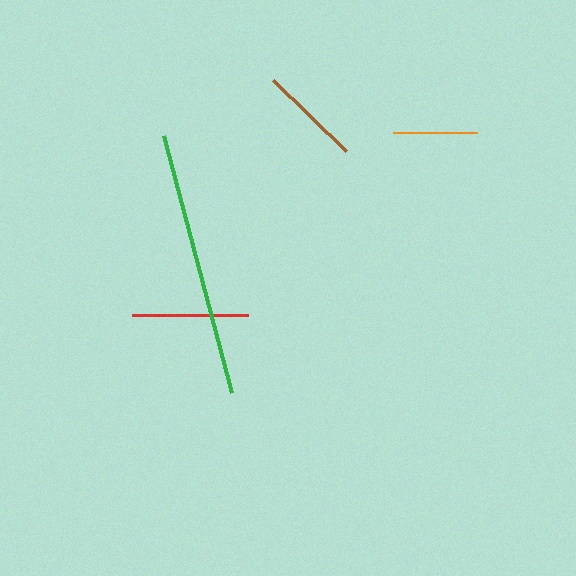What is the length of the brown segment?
The brown segment is approximately 102 pixels long.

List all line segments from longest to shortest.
From longest to shortest: green, red, brown, orange.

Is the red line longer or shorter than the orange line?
The red line is longer than the orange line.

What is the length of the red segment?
The red segment is approximately 116 pixels long.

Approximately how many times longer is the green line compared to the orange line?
The green line is approximately 3.2 times the length of the orange line.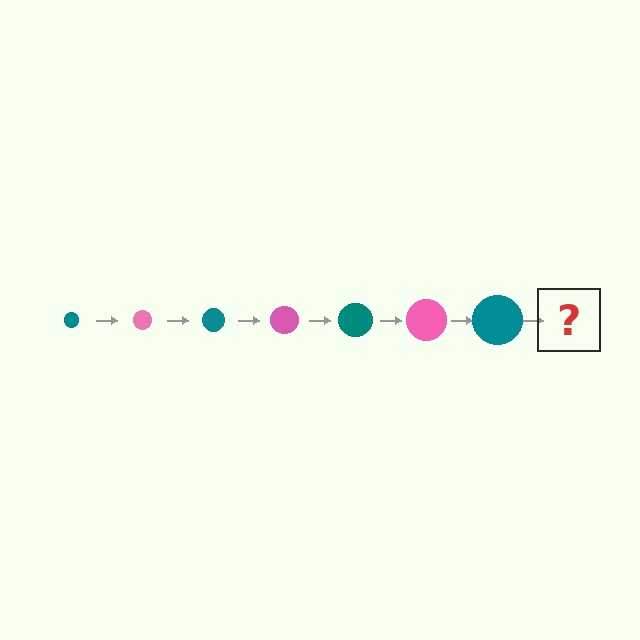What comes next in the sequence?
The next element should be a pink circle, larger than the previous one.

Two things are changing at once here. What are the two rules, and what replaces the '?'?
The two rules are that the circle grows larger each step and the color cycles through teal and pink. The '?' should be a pink circle, larger than the previous one.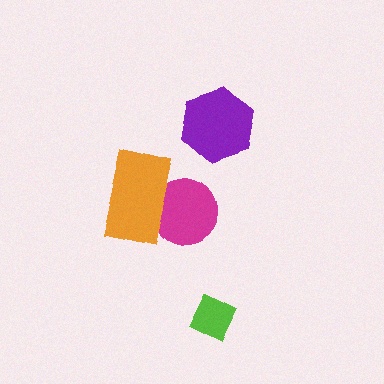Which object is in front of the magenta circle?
The orange rectangle is in front of the magenta circle.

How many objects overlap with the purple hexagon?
0 objects overlap with the purple hexagon.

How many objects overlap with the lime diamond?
0 objects overlap with the lime diamond.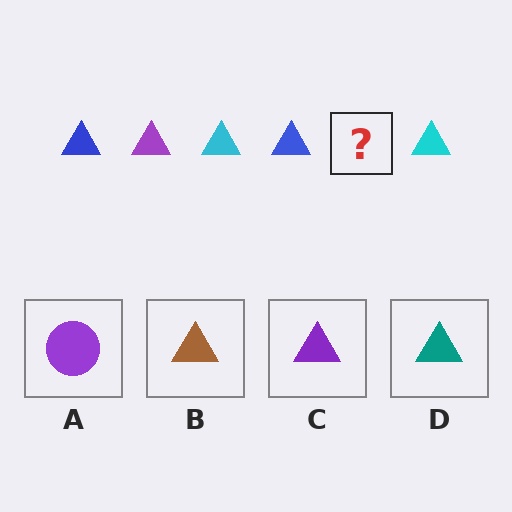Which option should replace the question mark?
Option C.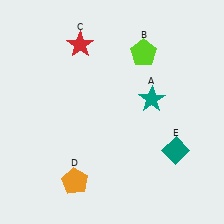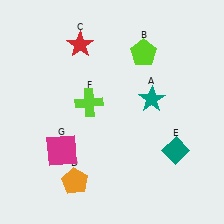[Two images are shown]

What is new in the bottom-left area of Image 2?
A magenta square (G) was added in the bottom-left area of Image 2.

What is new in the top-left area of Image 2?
A lime cross (F) was added in the top-left area of Image 2.